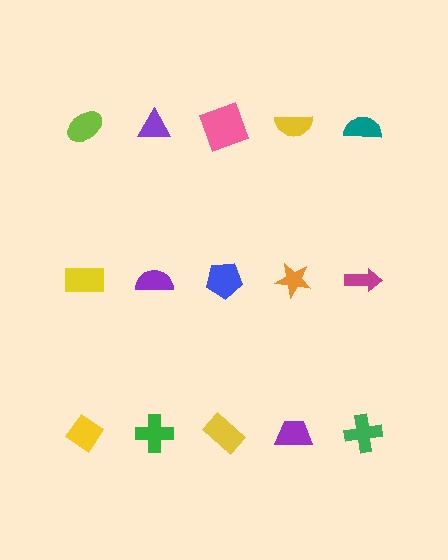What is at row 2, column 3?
A blue pentagon.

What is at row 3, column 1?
A yellow diamond.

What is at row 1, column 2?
A purple triangle.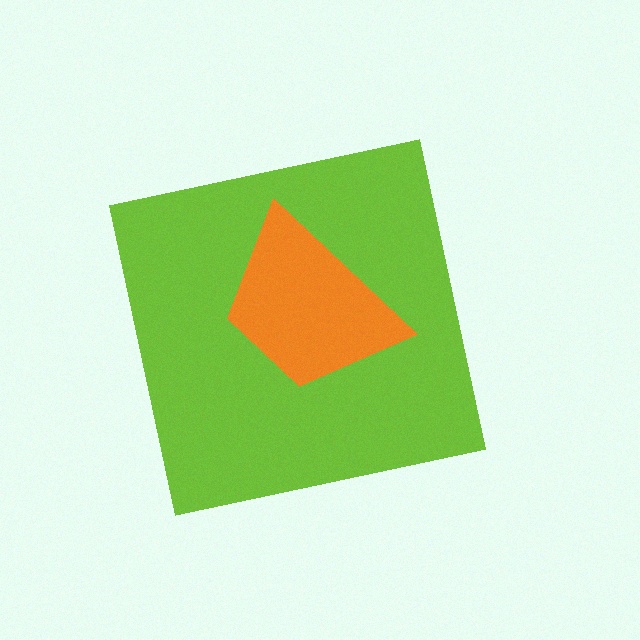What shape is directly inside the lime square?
The orange trapezoid.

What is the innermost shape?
The orange trapezoid.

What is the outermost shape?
The lime square.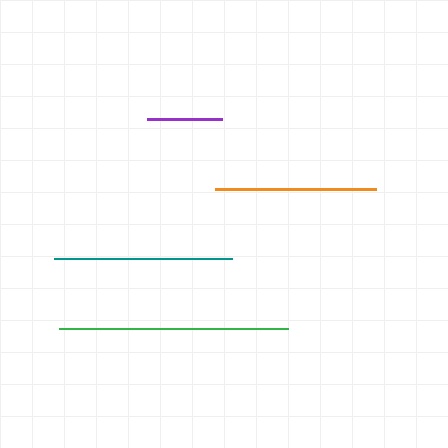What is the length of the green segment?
The green segment is approximately 229 pixels long.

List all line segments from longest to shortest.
From longest to shortest: green, teal, orange, purple.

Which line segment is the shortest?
The purple line is the shortest at approximately 75 pixels.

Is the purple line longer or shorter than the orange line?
The orange line is longer than the purple line.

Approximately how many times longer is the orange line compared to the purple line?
The orange line is approximately 2.1 times the length of the purple line.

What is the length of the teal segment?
The teal segment is approximately 178 pixels long.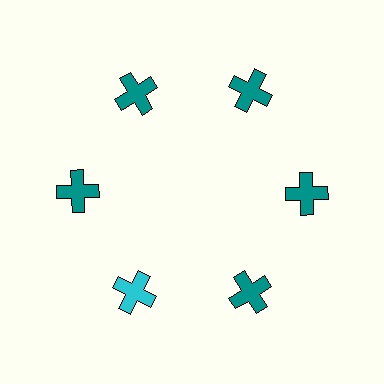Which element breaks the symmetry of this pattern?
The cyan cross at roughly the 7 o'clock position breaks the symmetry. All other shapes are teal crosses.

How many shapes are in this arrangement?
There are 6 shapes arranged in a ring pattern.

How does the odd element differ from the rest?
It has a different color: cyan instead of teal.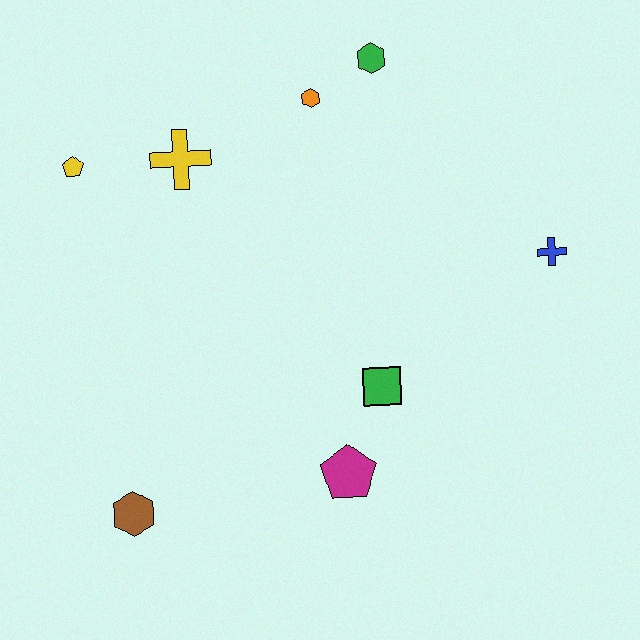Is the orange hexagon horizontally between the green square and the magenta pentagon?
No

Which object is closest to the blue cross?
The green square is closest to the blue cross.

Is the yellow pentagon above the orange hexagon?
No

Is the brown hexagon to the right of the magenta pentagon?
No